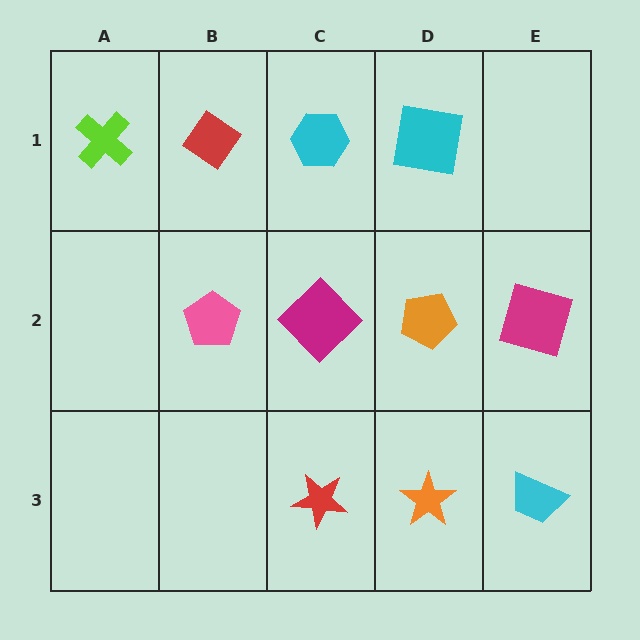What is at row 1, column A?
A lime cross.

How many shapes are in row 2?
4 shapes.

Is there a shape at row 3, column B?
No, that cell is empty.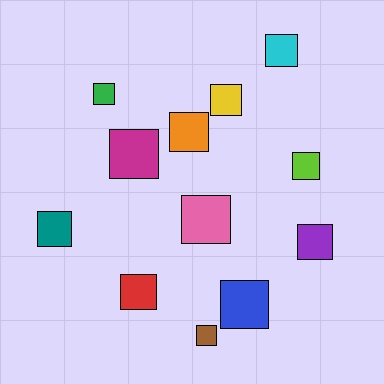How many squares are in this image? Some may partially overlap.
There are 12 squares.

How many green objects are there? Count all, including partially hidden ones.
There is 1 green object.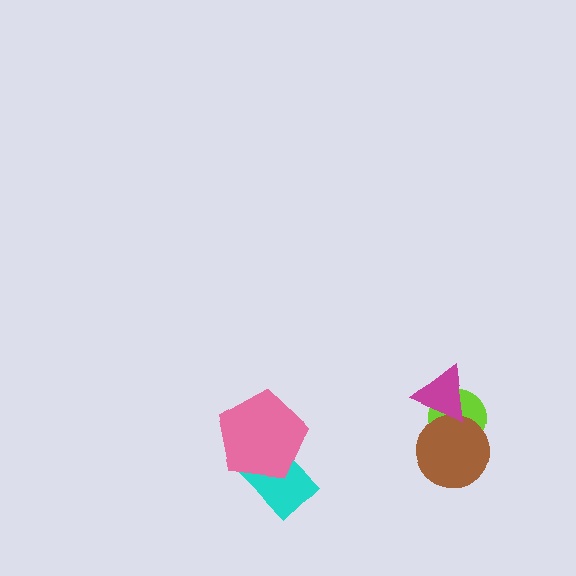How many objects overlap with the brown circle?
2 objects overlap with the brown circle.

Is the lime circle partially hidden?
Yes, it is partially covered by another shape.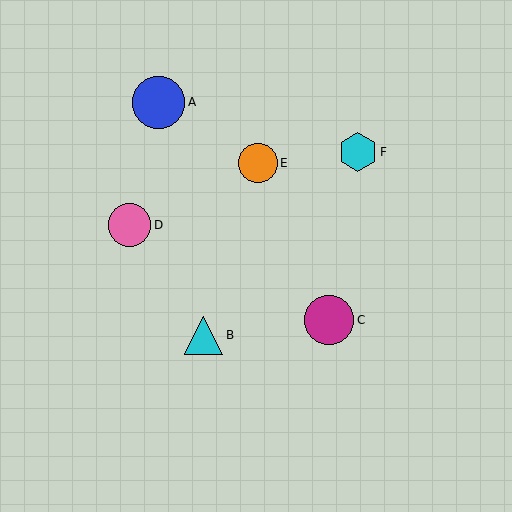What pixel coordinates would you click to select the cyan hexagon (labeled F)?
Click at (358, 152) to select the cyan hexagon F.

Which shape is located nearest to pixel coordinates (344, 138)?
The cyan hexagon (labeled F) at (358, 152) is nearest to that location.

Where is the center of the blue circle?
The center of the blue circle is at (159, 102).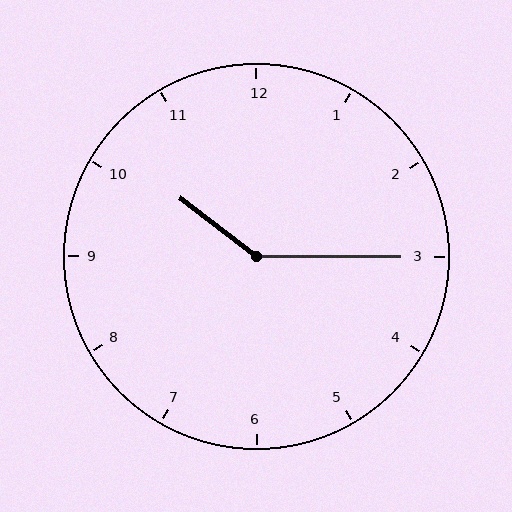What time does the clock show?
10:15.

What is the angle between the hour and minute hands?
Approximately 142 degrees.